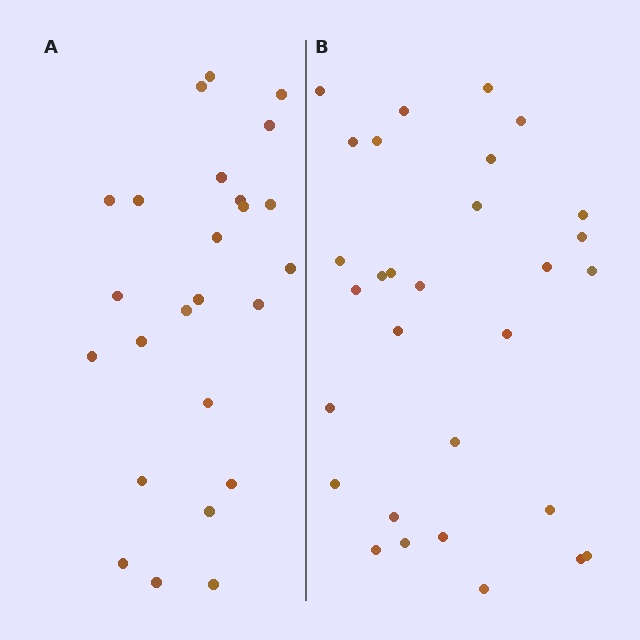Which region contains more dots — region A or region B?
Region B (the right region) has more dots.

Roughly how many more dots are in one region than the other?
Region B has about 5 more dots than region A.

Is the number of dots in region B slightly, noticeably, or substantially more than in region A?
Region B has only slightly more — the two regions are fairly close. The ratio is roughly 1.2 to 1.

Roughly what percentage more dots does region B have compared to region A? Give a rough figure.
About 20% more.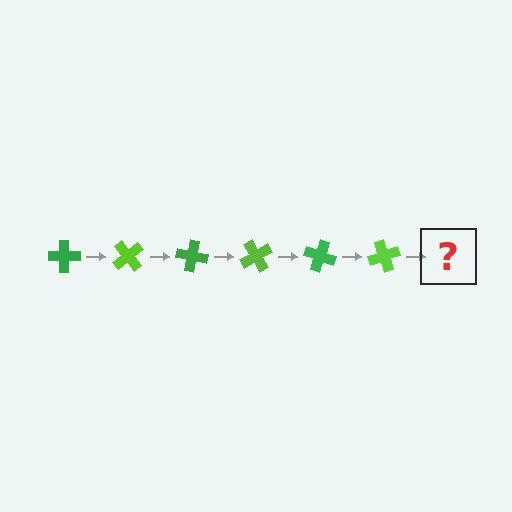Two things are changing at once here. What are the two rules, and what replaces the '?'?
The two rules are that it rotates 50 degrees each step and the color cycles through green and lime. The '?' should be a green cross, rotated 300 degrees from the start.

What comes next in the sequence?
The next element should be a green cross, rotated 300 degrees from the start.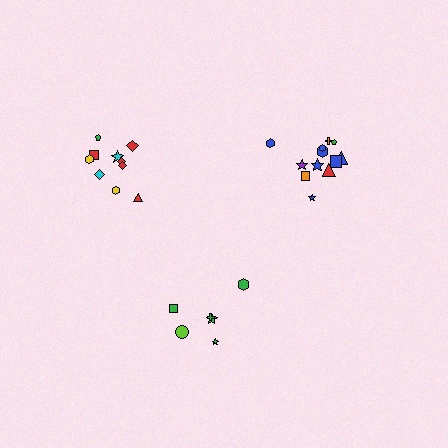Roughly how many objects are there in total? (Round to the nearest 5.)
Roughly 30 objects in total.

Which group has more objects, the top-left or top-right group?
The top-right group.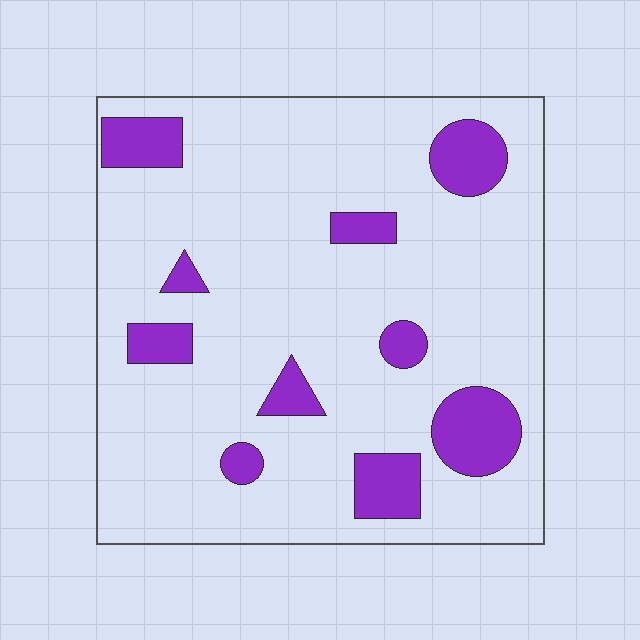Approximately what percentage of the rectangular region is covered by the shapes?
Approximately 15%.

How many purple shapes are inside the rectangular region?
10.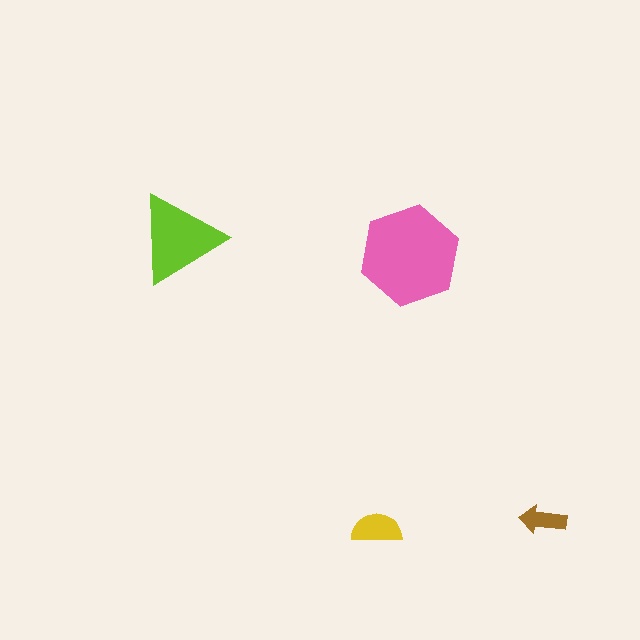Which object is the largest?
The pink hexagon.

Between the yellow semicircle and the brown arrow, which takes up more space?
The yellow semicircle.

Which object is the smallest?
The brown arrow.